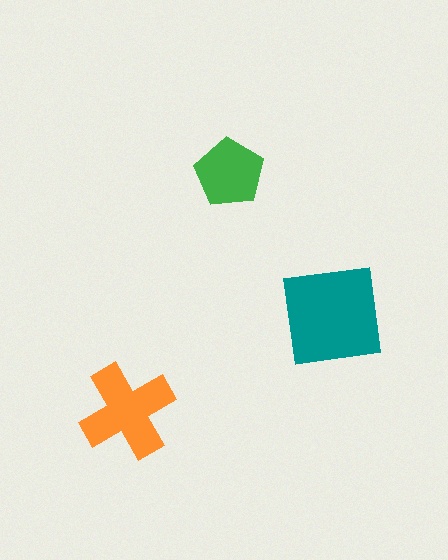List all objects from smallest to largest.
The green pentagon, the orange cross, the teal square.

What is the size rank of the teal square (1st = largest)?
1st.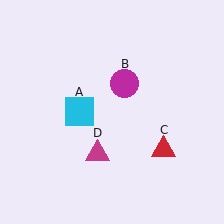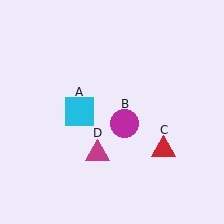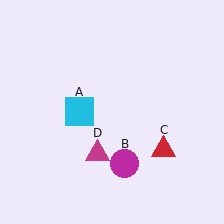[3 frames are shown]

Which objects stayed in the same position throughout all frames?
Cyan square (object A) and red triangle (object C) and magenta triangle (object D) remained stationary.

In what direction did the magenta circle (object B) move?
The magenta circle (object B) moved down.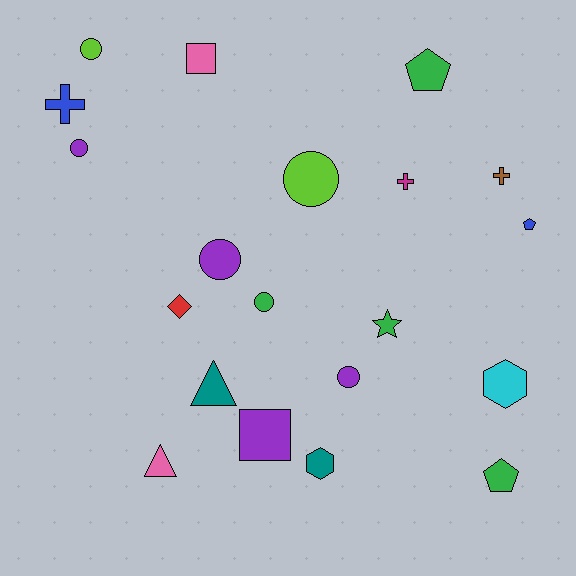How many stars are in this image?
There is 1 star.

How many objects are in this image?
There are 20 objects.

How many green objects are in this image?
There are 4 green objects.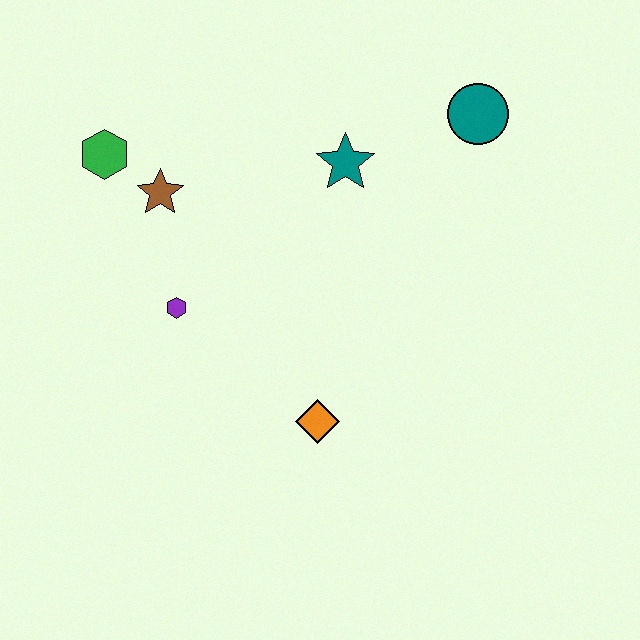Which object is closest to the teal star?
The teal circle is closest to the teal star.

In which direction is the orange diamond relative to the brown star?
The orange diamond is below the brown star.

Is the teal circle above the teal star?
Yes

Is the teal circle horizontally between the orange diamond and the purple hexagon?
No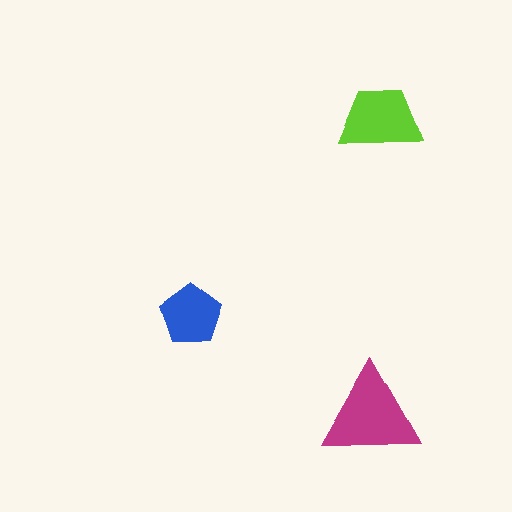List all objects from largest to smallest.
The magenta triangle, the lime trapezoid, the blue pentagon.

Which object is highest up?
The lime trapezoid is topmost.